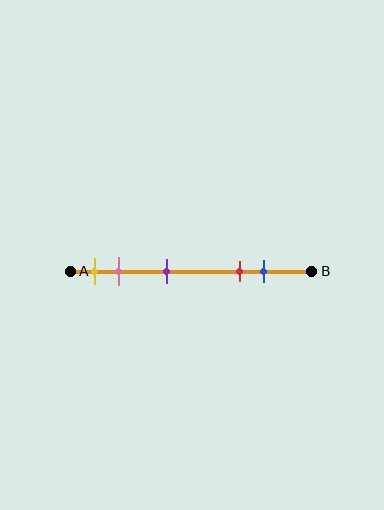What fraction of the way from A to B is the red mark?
The red mark is approximately 70% (0.7) of the way from A to B.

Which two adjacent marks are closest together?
The yellow and pink marks are the closest adjacent pair.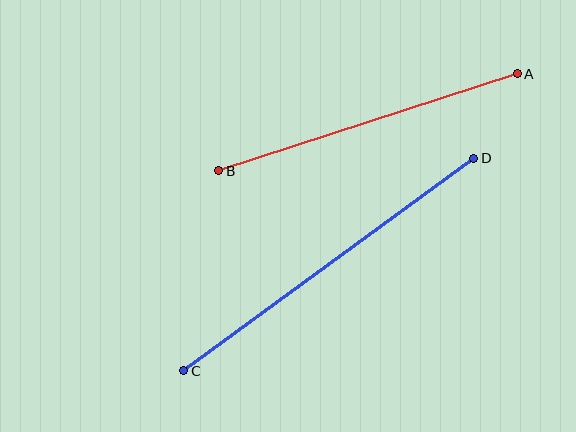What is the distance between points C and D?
The distance is approximately 360 pixels.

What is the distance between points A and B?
The distance is approximately 314 pixels.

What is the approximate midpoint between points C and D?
The midpoint is at approximately (329, 265) pixels.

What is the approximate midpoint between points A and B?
The midpoint is at approximately (368, 122) pixels.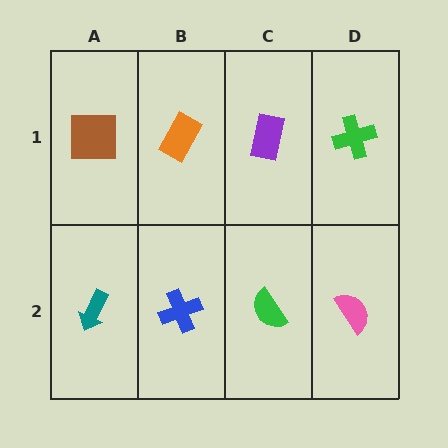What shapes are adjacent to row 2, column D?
A green cross (row 1, column D), a green semicircle (row 2, column C).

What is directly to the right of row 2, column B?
A green semicircle.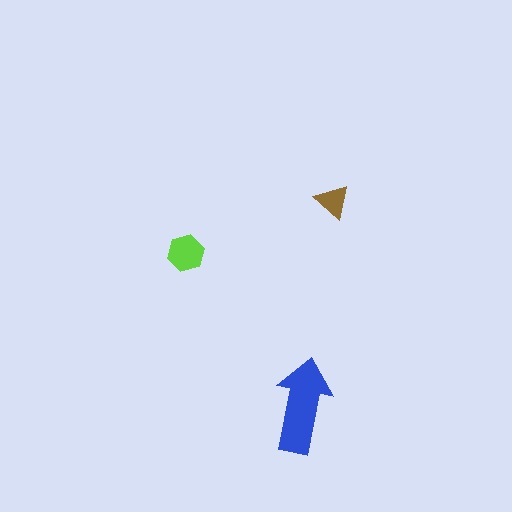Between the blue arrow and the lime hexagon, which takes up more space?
The blue arrow.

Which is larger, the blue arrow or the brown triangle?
The blue arrow.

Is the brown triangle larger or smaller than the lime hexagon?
Smaller.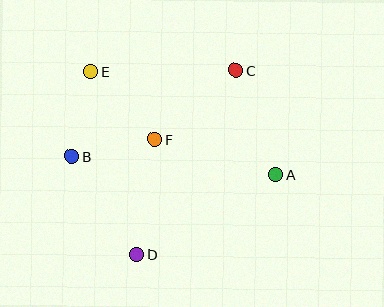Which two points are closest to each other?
Points B and F are closest to each other.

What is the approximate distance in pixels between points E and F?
The distance between E and F is approximately 94 pixels.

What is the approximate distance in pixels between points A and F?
The distance between A and F is approximately 125 pixels.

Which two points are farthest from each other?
Points A and E are farthest from each other.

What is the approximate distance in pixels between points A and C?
The distance between A and C is approximately 112 pixels.